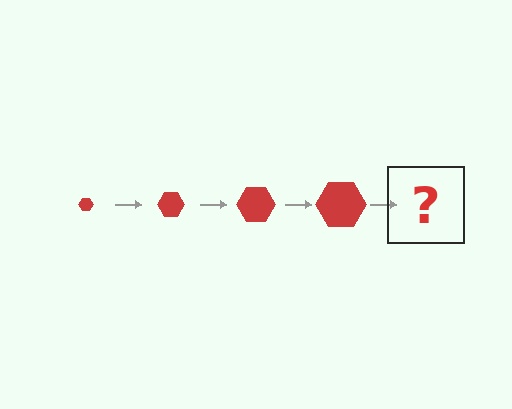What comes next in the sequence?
The next element should be a red hexagon, larger than the previous one.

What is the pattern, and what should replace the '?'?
The pattern is that the hexagon gets progressively larger each step. The '?' should be a red hexagon, larger than the previous one.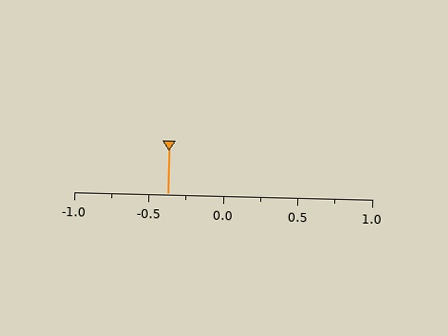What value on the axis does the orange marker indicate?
The marker indicates approximately -0.38.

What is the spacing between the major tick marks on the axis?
The major ticks are spaced 0.5 apart.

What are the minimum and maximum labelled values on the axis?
The axis runs from -1.0 to 1.0.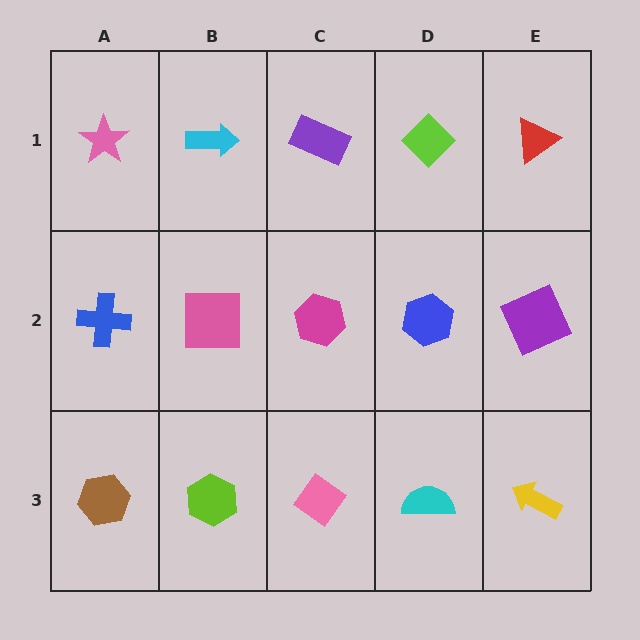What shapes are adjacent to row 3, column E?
A purple square (row 2, column E), a cyan semicircle (row 3, column D).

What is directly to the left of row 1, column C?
A cyan arrow.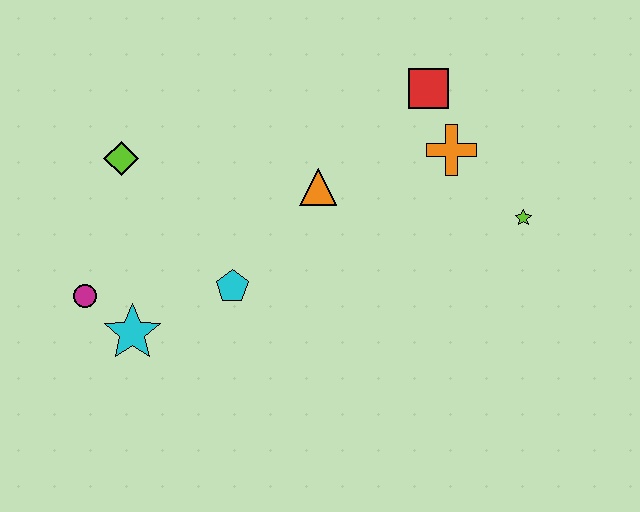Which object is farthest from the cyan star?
The lime star is farthest from the cyan star.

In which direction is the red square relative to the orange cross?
The red square is above the orange cross.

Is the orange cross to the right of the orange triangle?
Yes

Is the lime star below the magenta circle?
No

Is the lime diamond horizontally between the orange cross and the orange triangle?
No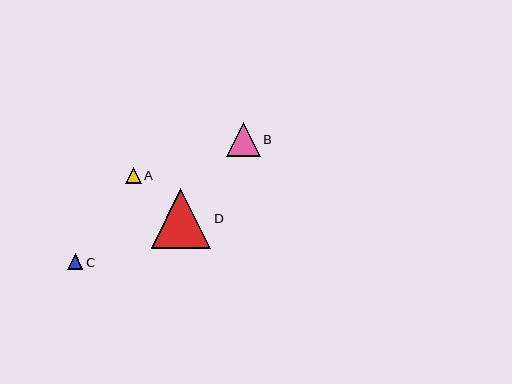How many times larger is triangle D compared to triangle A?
Triangle D is approximately 3.8 times the size of triangle A.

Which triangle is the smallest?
Triangle C is the smallest with a size of approximately 15 pixels.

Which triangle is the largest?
Triangle D is the largest with a size of approximately 60 pixels.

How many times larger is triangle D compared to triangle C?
Triangle D is approximately 3.9 times the size of triangle C.